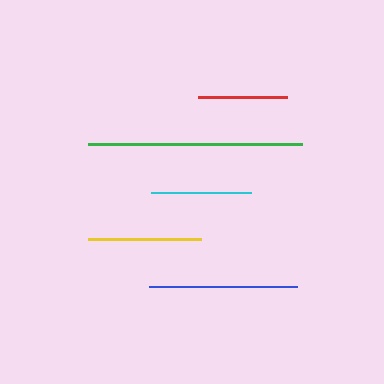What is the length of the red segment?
The red segment is approximately 89 pixels long.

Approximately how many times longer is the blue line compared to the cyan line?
The blue line is approximately 1.5 times the length of the cyan line.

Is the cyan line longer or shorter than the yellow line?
The yellow line is longer than the cyan line.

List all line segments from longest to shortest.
From longest to shortest: green, blue, yellow, cyan, red.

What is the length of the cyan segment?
The cyan segment is approximately 100 pixels long.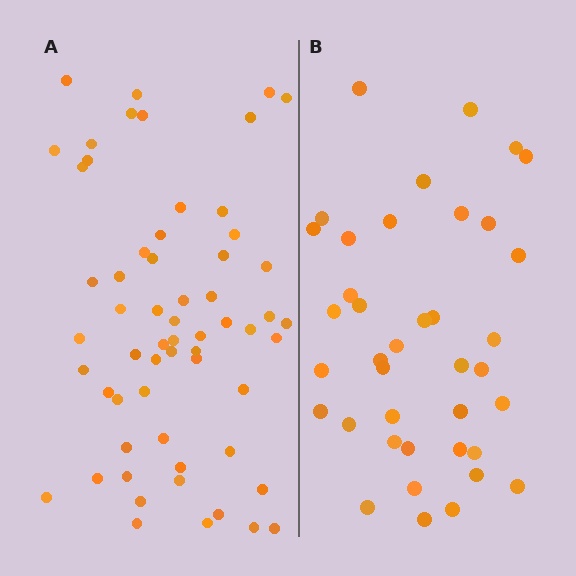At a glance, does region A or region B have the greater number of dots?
Region A (the left region) has more dots.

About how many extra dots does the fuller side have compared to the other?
Region A has approximately 20 more dots than region B.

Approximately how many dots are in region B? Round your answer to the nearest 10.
About 40 dots. (The exact count is 39, which rounds to 40.)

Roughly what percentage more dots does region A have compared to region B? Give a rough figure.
About 55% more.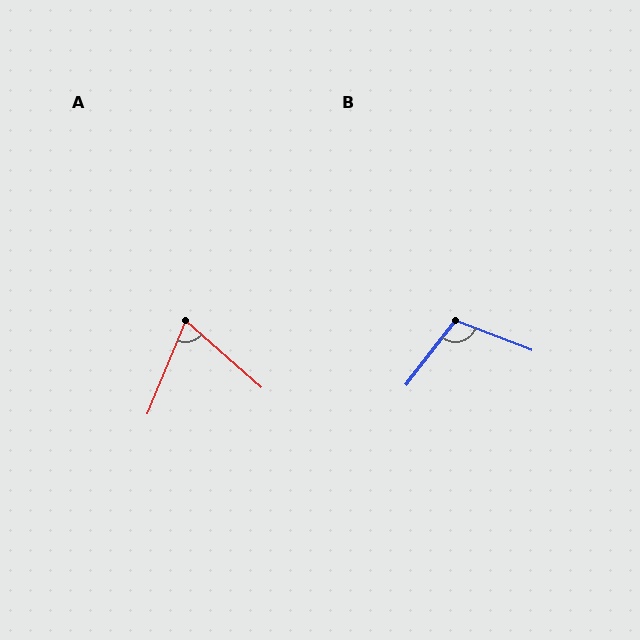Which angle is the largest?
B, at approximately 107 degrees.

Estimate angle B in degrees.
Approximately 107 degrees.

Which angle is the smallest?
A, at approximately 71 degrees.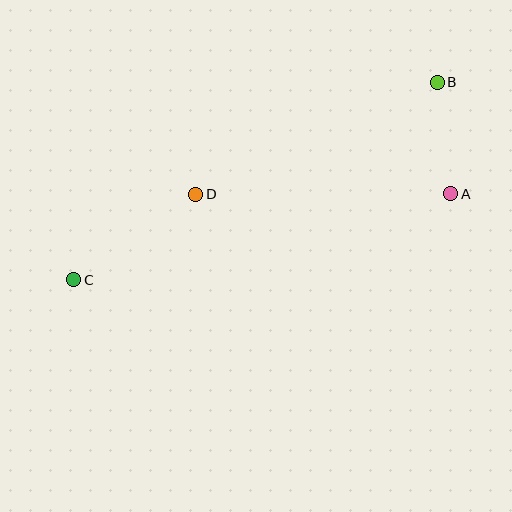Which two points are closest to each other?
Points A and B are closest to each other.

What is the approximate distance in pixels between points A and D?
The distance between A and D is approximately 255 pixels.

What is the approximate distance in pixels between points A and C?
The distance between A and C is approximately 387 pixels.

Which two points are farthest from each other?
Points B and C are farthest from each other.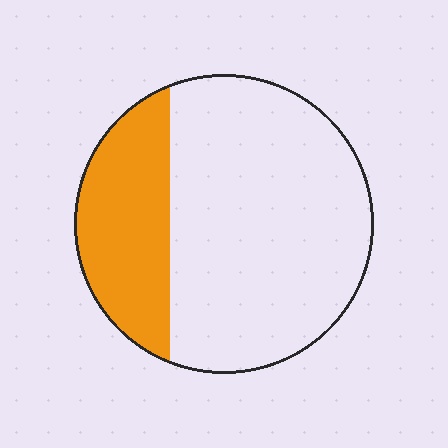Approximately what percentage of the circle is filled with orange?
Approximately 30%.